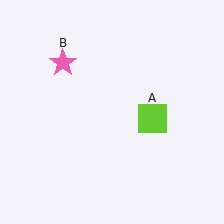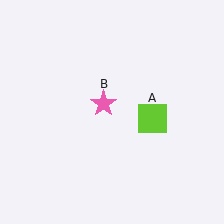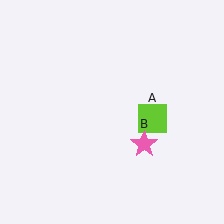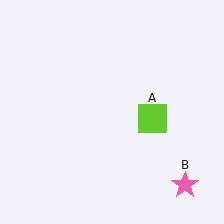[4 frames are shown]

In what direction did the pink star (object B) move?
The pink star (object B) moved down and to the right.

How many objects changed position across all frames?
1 object changed position: pink star (object B).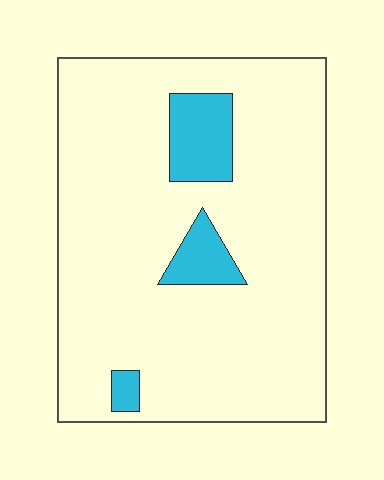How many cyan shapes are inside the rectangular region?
3.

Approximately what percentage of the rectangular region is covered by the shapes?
Approximately 10%.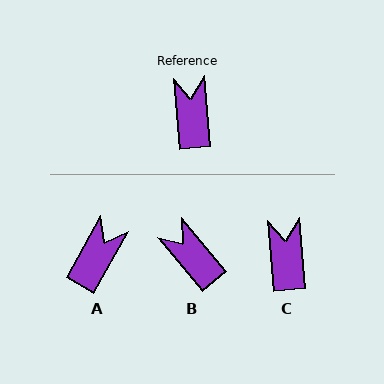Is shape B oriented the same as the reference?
No, it is off by about 35 degrees.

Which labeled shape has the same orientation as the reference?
C.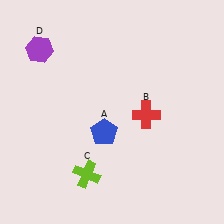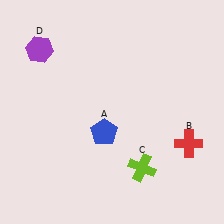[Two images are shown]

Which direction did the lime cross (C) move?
The lime cross (C) moved right.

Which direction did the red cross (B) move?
The red cross (B) moved right.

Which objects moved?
The objects that moved are: the red cross (B), the lime cross (C).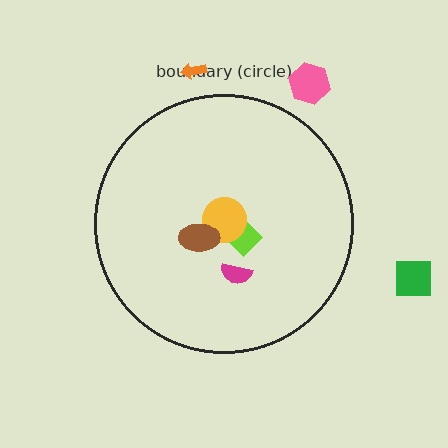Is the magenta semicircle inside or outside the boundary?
Inside.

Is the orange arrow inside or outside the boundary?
Outside.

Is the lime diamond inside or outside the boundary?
Inside.